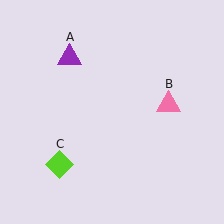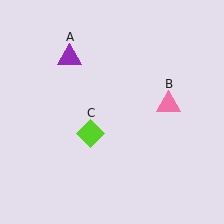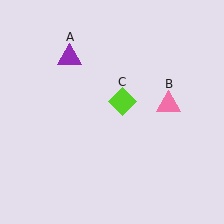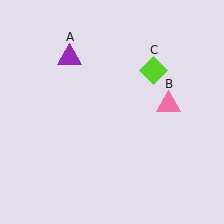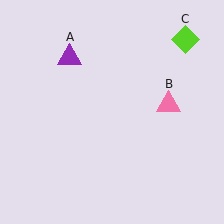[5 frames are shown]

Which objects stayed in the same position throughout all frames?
Purple triangle (object A) and pink triangle (object B) remained stationary.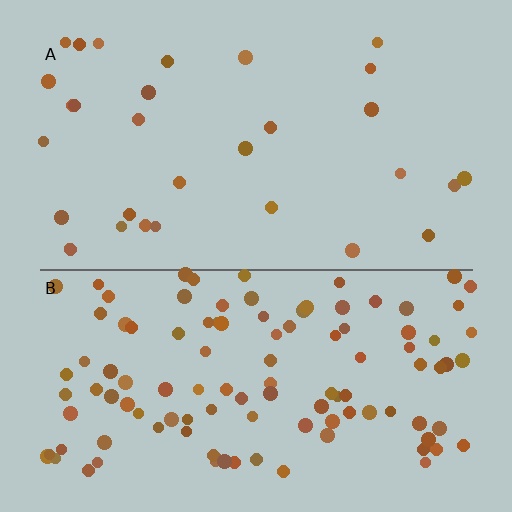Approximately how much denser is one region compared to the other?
Approximately 3.6× — region B over region A.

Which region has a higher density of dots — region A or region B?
B (the bottom).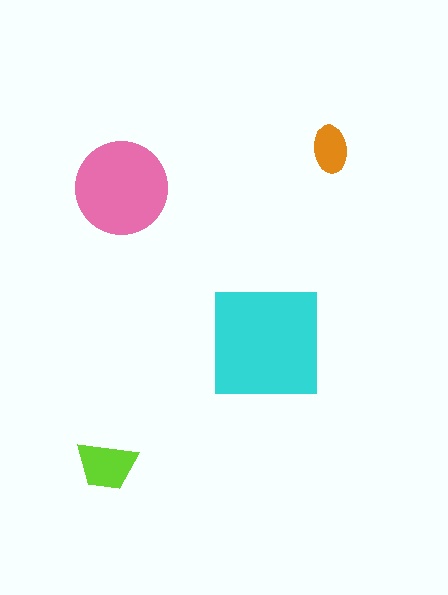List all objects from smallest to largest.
The orange ellipse, the lime trapezoid, the pink circle, the cyan square.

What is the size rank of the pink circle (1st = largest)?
2nd.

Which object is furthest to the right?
The orange ellipse is rightmost.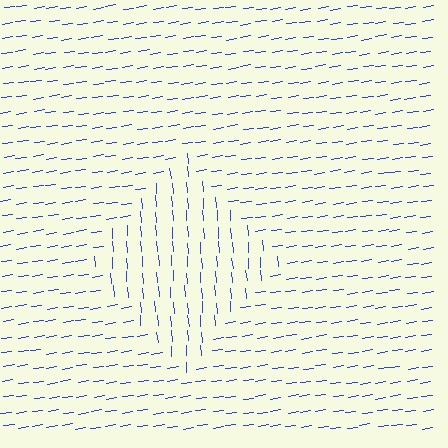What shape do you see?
I see a diamond.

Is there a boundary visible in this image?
Yes, there is a texture boundary formed by a change in line orientation.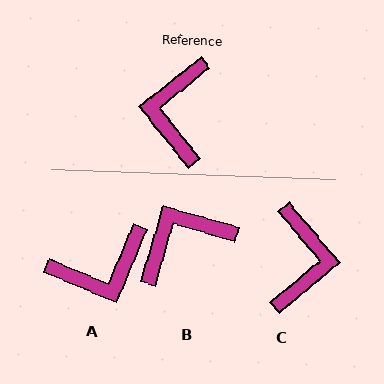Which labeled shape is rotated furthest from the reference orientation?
C, about 179 degrees away.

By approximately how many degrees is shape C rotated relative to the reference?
Approximately 179 degrees clockwise.